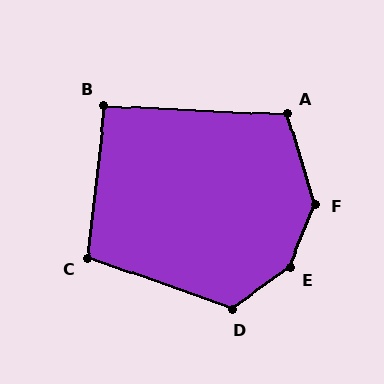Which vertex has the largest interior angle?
E, at approximately 147 degrees.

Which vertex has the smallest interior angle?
B, at approximately 93 degrees.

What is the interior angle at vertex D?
Approximately 125 degrees (obtuse).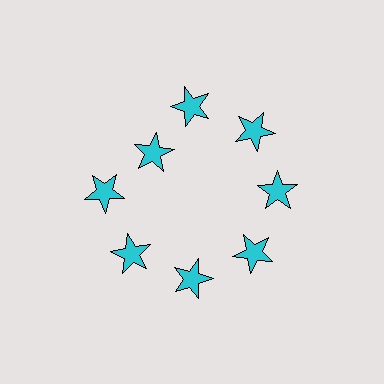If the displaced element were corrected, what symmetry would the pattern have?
It would have 8-fold rotational symmetry — the pattern would map onto itself every 45 degrees.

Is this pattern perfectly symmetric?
No. The 8 cyan stars are arranged in a ring, but one element near the 10 o'clock position is pulled inward toward the center, breaking the 8-fold rotational symmetry.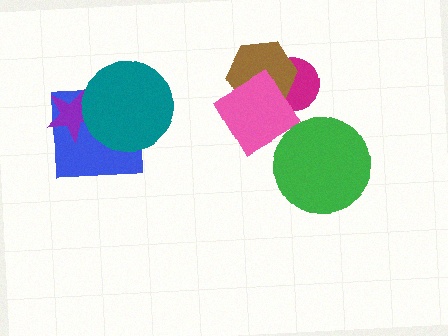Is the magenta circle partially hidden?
Yes, it is partially covered by another shape.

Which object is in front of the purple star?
The teal circle is in front of the purple star.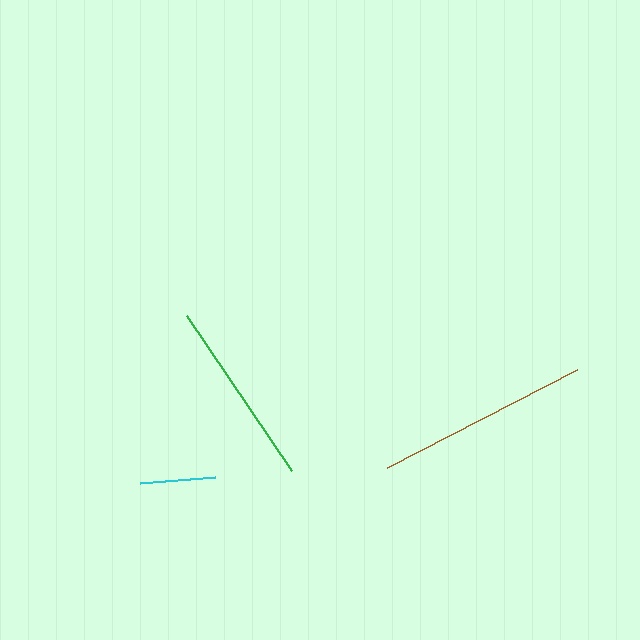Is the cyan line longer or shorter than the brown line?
The brown line is longer than the cyan line.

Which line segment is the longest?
The brown line is the longest at approximately 214 pixels.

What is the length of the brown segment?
The brown segment is approximately 214 pixels long.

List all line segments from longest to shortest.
From longest to shortest: brown, green, cyan.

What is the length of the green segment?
The green segment is approximately 187 pixels long.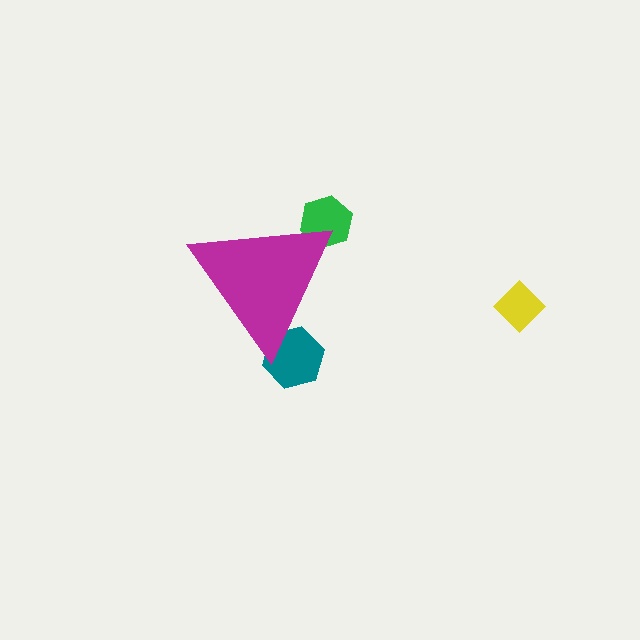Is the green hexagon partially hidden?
Yes, the green hexagon is partially hidden behind the magenta triangle.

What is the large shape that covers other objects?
A magenta triangle.